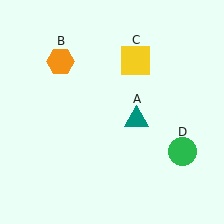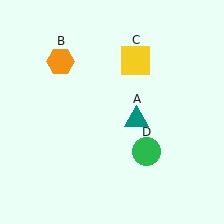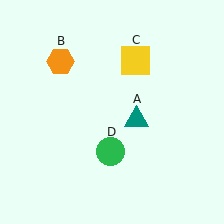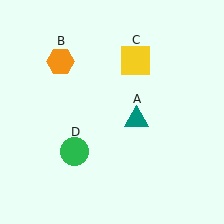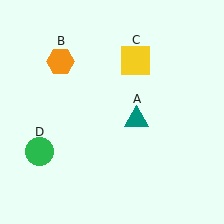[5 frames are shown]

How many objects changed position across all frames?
1 object changed position: green circle (object D).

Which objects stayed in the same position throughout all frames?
Teal triangle (object A) and orange hexagon (object B) and yellow square (object C) remained stationary.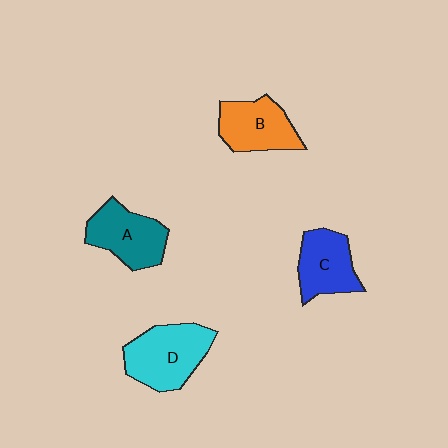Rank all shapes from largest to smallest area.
From largest to smallest: D (cyan), A (teal), B (orange), C (blue).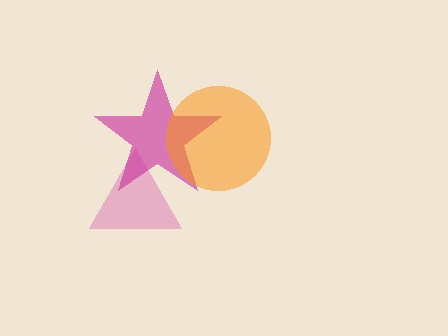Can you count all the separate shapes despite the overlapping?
Yes, there are 3 separate shapes.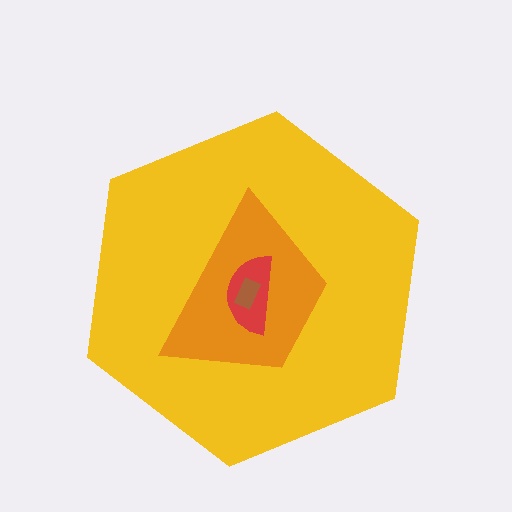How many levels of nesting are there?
4.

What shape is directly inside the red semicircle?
The brown rectangle.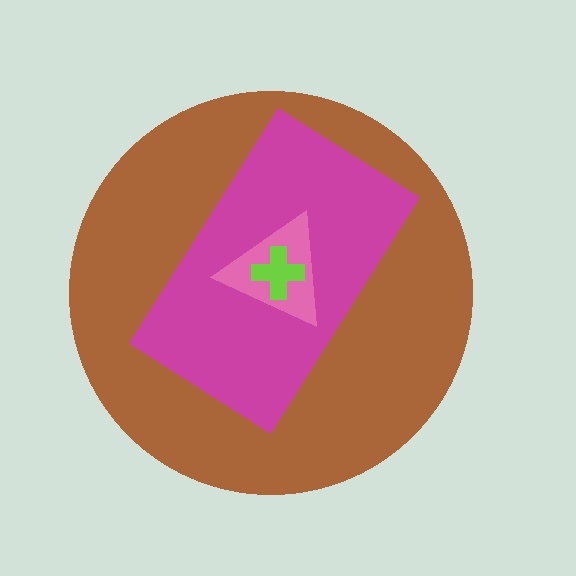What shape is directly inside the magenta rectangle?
The pink triangle.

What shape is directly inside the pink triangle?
The lime cross.